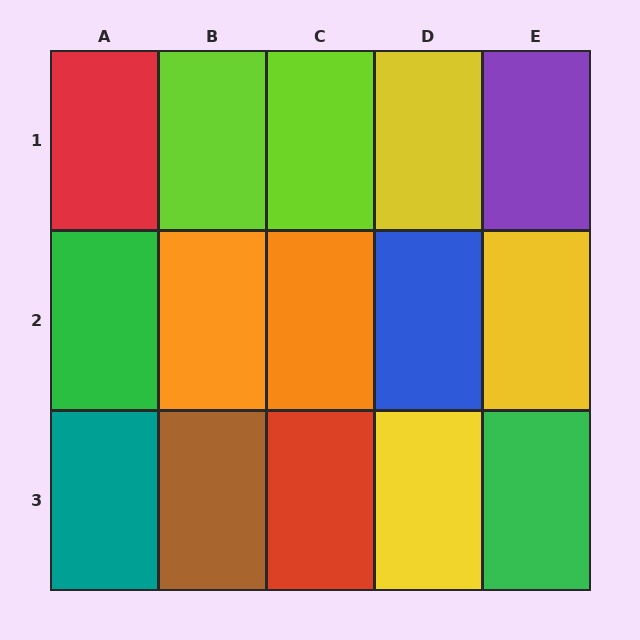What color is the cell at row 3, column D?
Yellow.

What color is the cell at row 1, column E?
Purple.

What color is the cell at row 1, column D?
Yellow.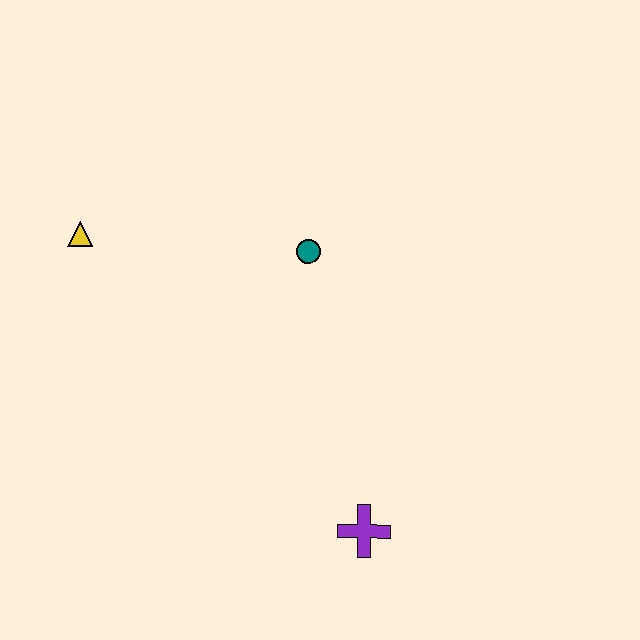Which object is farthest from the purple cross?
The yellow triangle is farthest from the purple cross.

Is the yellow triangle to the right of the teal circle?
No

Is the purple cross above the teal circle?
No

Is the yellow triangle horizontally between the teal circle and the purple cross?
No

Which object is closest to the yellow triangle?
The teal circle is closest to the yellow triangle.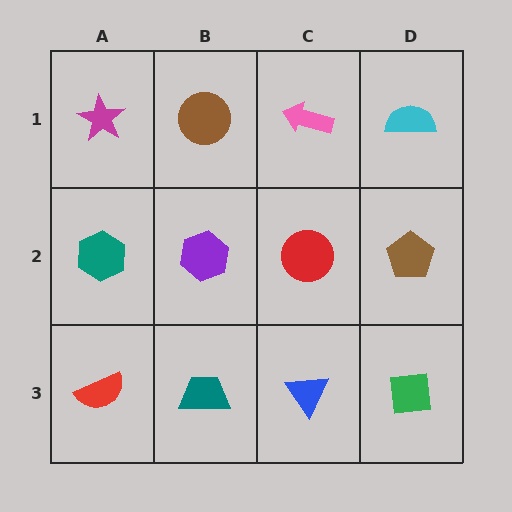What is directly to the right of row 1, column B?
A pink arrow.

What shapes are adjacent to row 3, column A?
A teal hexagon (row 2, column A), a teal trapezoid (row 3, column B).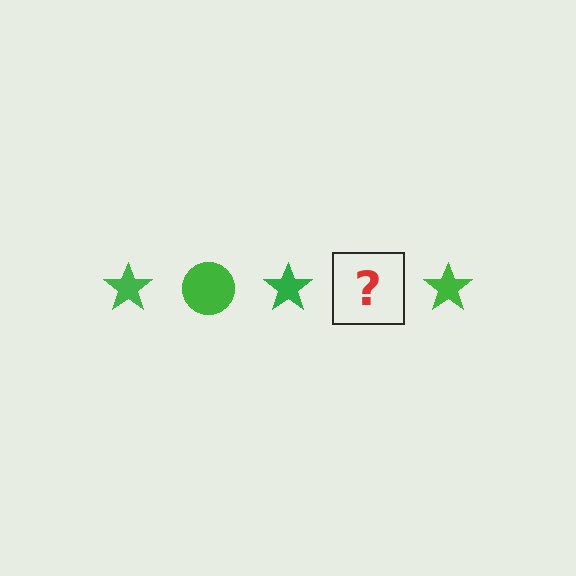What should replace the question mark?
The question mark should be replaced with a green circle.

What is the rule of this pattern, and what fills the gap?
The rule is that the pattern cycles through star, circle shapes in green. The gap should be filled with a green circle.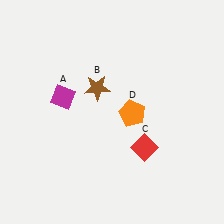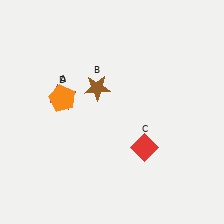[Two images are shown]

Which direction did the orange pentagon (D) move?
The orange pentagon (D) moved left.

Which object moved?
The orange pentagon (D) moved left.